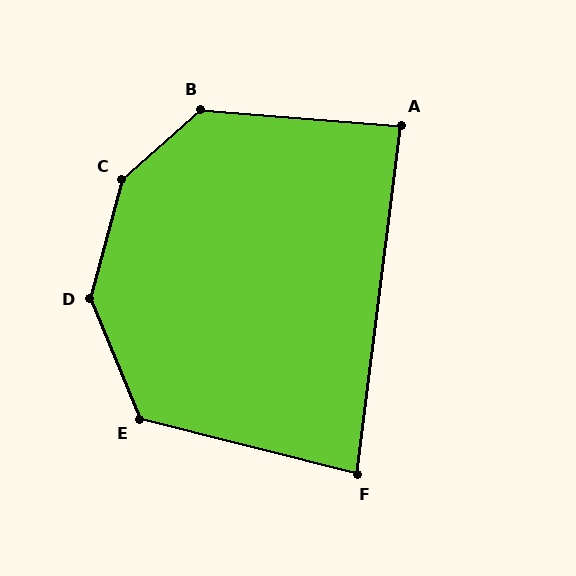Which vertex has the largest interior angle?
C, at approximately 146 degrees.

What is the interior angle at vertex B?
Approximately 134 degrees (obtuse).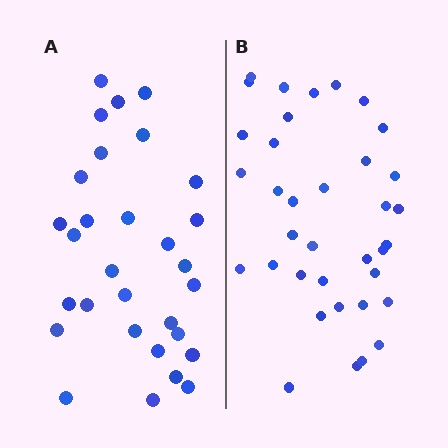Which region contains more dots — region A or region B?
Region B (the right region) has more dots.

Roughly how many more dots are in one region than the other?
Region B has about 6 more dots than region A.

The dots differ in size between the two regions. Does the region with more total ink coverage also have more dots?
No. Region A has more total ink coverage because its dots are larger, but region B actually contains more individual dots. Total area can be misleading — the number of items is what matters here.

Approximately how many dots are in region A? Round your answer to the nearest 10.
About 30 dots.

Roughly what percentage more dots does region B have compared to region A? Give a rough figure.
About 20% more.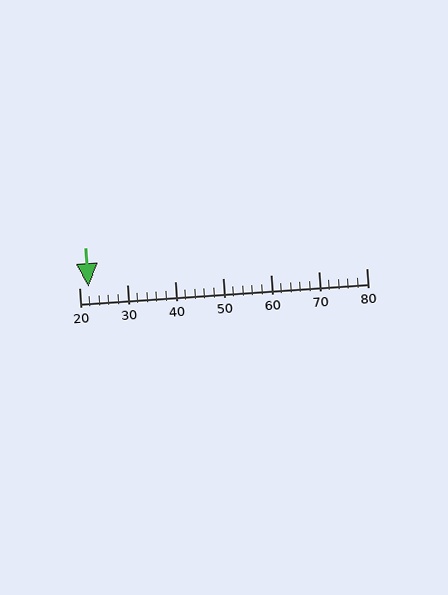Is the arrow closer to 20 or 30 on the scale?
The arrow is closer to 20.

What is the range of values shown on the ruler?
The ruler shows values from 20 to 80.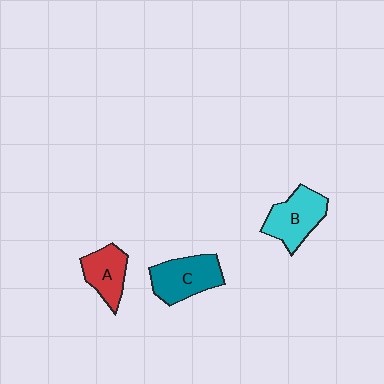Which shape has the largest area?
Shape C (teal).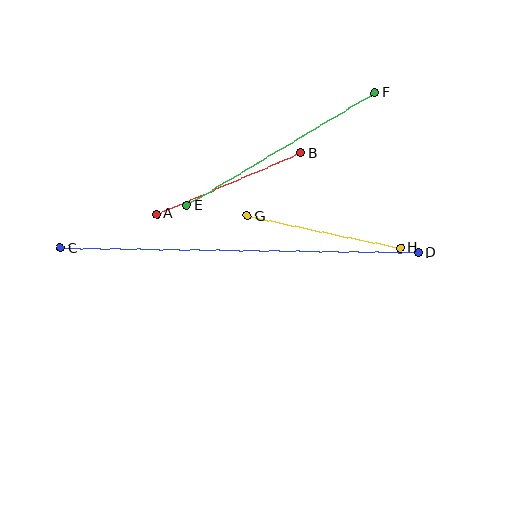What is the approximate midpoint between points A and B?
The midpoint is at approximately (229, 183) pixels.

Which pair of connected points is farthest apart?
Points C and D are farthest apart.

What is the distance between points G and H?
The distance is approximately 156 pixels.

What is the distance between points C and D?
The distance is approximately 358 pixels.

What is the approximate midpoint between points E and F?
The midpoint is at approximately (281, 149) pixels.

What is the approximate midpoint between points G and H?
The midpoint is at approximately (324, 232) pixels.